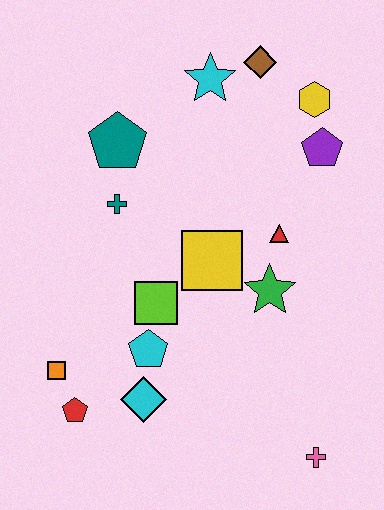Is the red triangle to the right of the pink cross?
No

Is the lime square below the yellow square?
Yes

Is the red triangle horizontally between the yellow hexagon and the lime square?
Yes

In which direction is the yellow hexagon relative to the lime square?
The yellow hexagon is above the lime square.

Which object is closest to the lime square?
The cyan pentagon is closest to the lime square.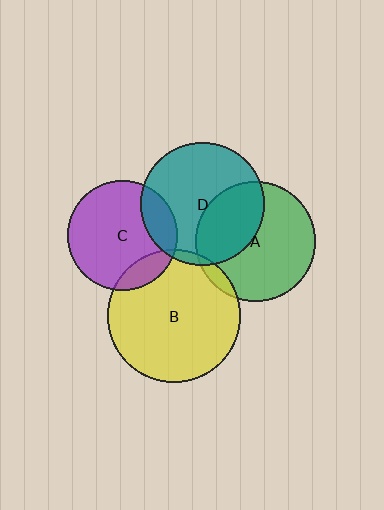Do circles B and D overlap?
Yes.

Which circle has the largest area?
Circle B (yellow).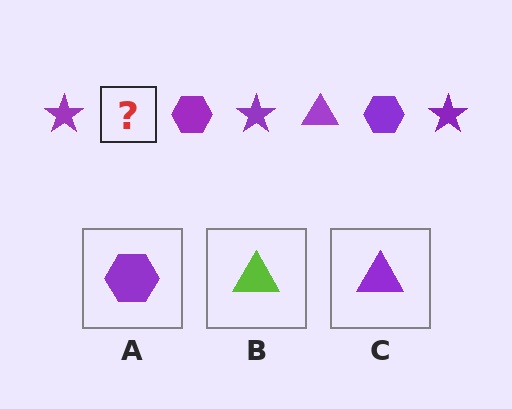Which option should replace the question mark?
Option C.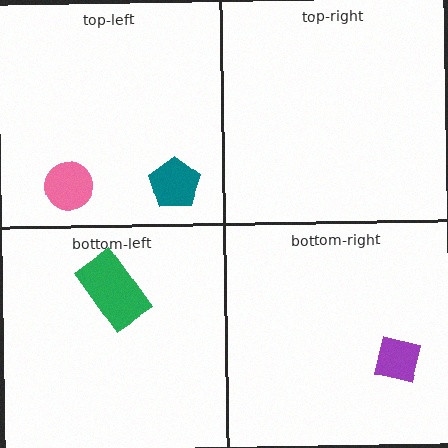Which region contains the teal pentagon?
The top-left region.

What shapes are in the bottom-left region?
The green rectangle.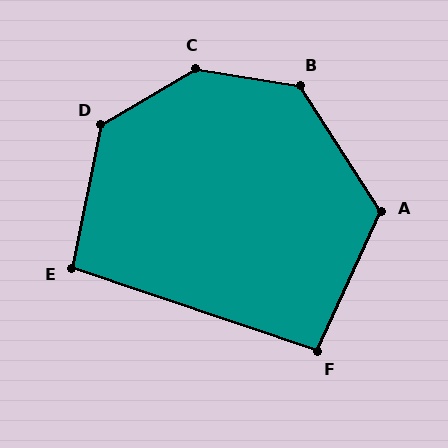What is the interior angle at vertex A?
Approximately 123 degrees (obtuse).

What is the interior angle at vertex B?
Approximately 132 degrees (obtuse).